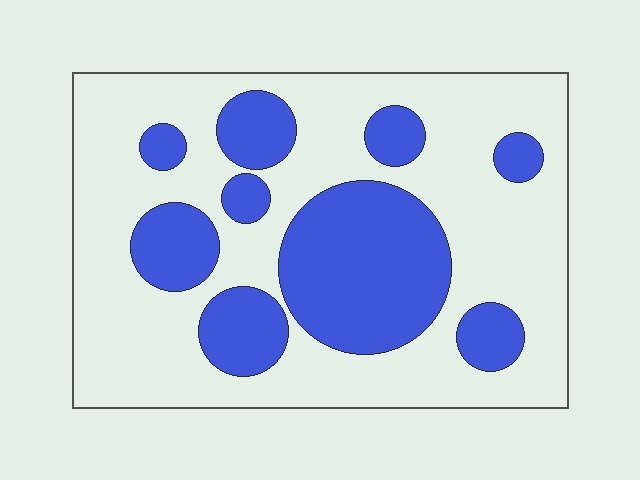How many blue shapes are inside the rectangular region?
9.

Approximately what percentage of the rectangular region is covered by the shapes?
Approximately 30%.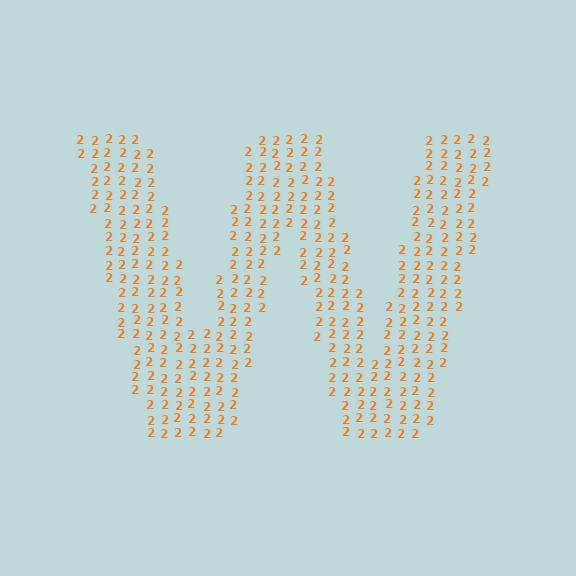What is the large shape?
The large shape is the letter W.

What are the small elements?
The small elements are digit 2's.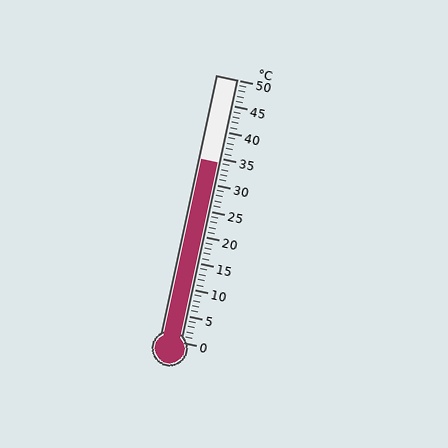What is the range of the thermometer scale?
The thermometer scale ranges from 0°C to 50°C.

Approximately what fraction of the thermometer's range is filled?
The thermometer is filled to approximately 70% of its range.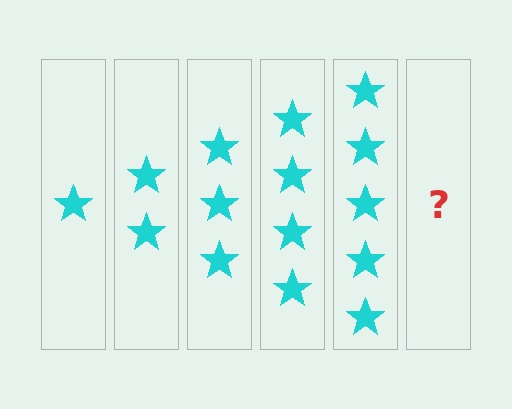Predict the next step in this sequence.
The next step is 6 stars.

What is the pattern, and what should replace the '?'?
The pattern is that each step adds one more star. The '?' should be 6 stars.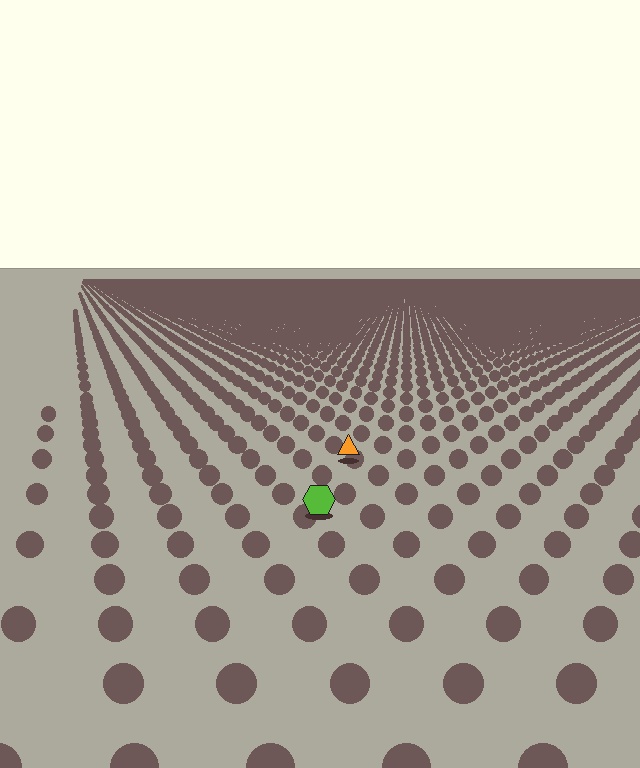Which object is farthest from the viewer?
The orange triangle is farthest from the viewer. It appears smaller and the ground texture around it is denser.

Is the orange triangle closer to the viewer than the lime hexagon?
No. The lime hexagon is closer — you can tell from the texture gradient: the ground texture is coarser near it.